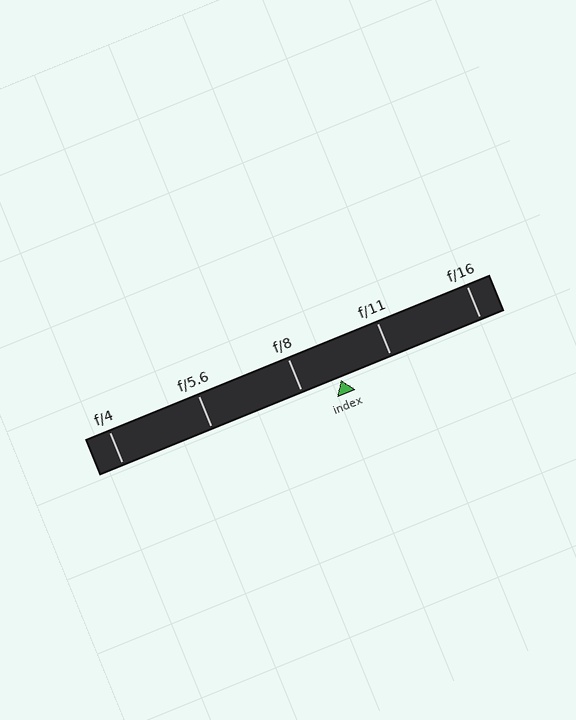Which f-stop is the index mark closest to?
The index mark is closest to f/8.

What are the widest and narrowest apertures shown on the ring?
The widest aperture shown is f/4 and the narrowest is f/16.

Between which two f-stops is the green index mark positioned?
The index mark is between f/8 and f/11.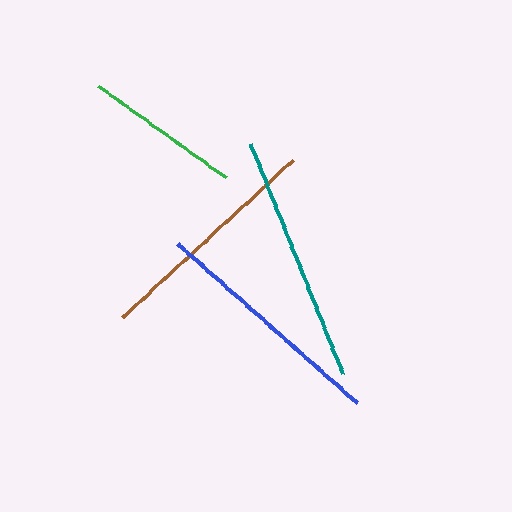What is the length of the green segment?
The green segment is approximately 157 pixels long.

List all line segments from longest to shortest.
From longest to shortest: teal, blue, brown, green.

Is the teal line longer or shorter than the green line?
The teal line is longer than the green line.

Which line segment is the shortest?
The green line is the shortest at approximately 157 pixels.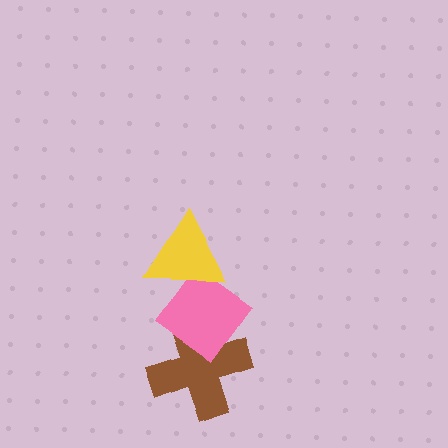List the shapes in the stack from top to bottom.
From top to bottom: the yellow triangle, the pink diamond, the brown cross.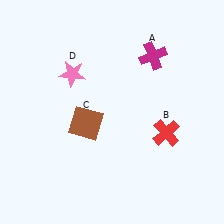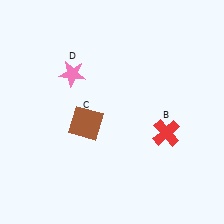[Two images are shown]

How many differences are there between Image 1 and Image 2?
There is 1 difference between the two images.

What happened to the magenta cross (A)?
The magenta cross (A) was removed in Image 2. It was in the top-right area of Image 1.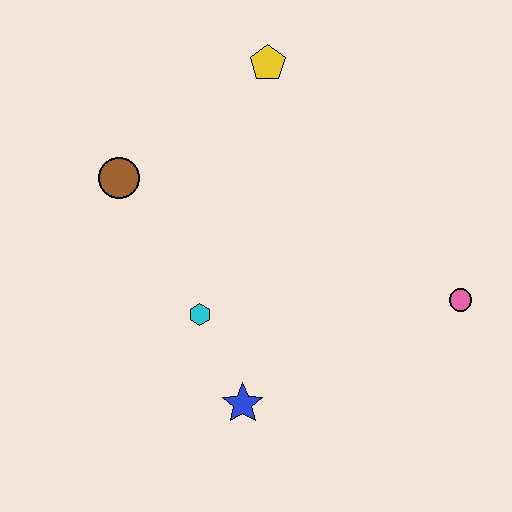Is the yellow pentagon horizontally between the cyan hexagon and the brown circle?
No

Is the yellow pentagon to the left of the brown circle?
No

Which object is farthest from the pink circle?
The brown circle is farthest from the pink circle.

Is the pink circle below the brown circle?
Yes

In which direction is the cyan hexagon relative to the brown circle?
The cyan hexagon is below the brown circle.